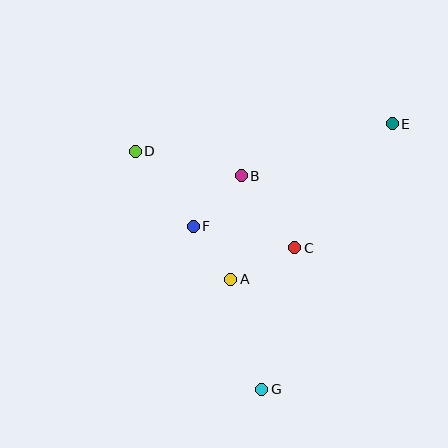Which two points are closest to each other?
Points A and F are closest to each other.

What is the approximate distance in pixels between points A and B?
The distance between A and B is approximately 104 pixels.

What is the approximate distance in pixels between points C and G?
The distance between C and G is approximately 145 pixels.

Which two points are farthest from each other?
Points E and G are farthest from each other.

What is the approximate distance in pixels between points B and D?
The distance between B and D is approximately 109 pixels.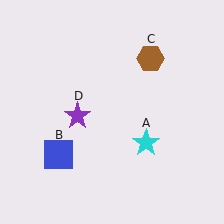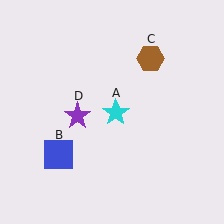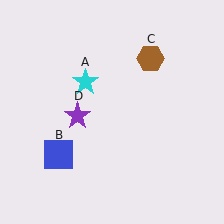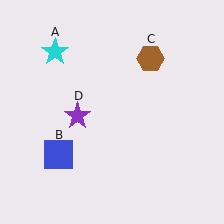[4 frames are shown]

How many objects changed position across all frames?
1 object changed position: cyan star (object A).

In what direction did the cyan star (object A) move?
The cyan star (object A) moved up and to the left.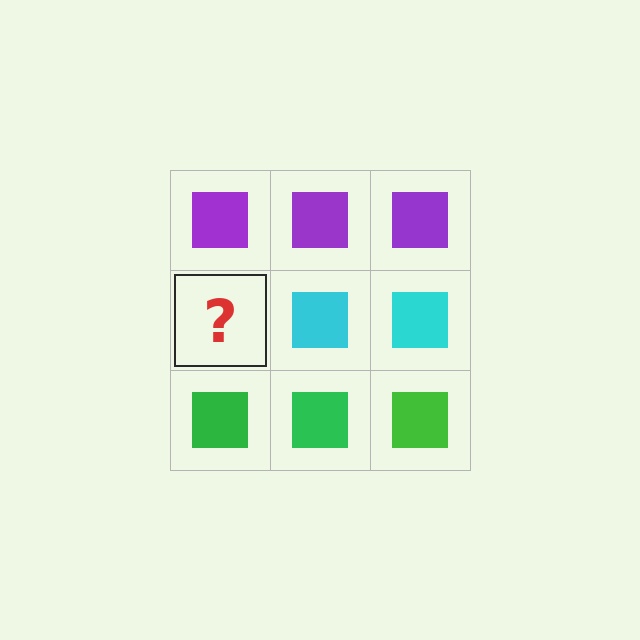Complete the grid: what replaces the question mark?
The question mark should be replaced with a cyan square.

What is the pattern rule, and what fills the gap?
The rule is that each row has a consistent color. The gap should be filled with a cyan square.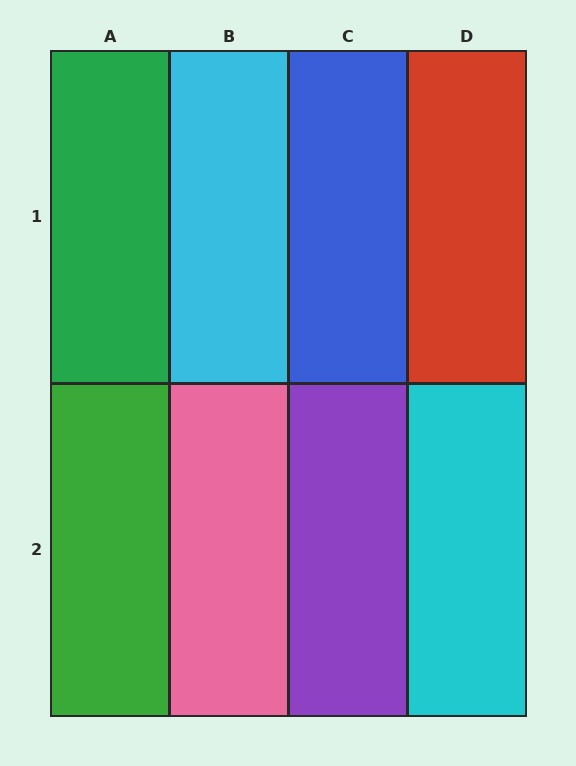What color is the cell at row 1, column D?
Red.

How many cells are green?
2 cells are green.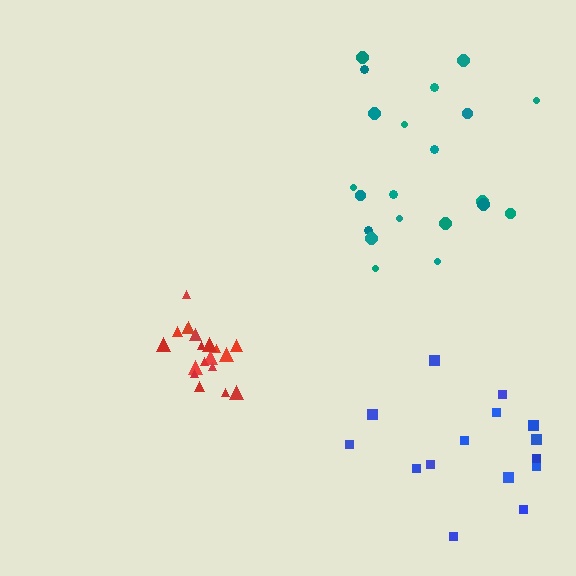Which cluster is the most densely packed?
Red.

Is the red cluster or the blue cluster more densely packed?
Red.